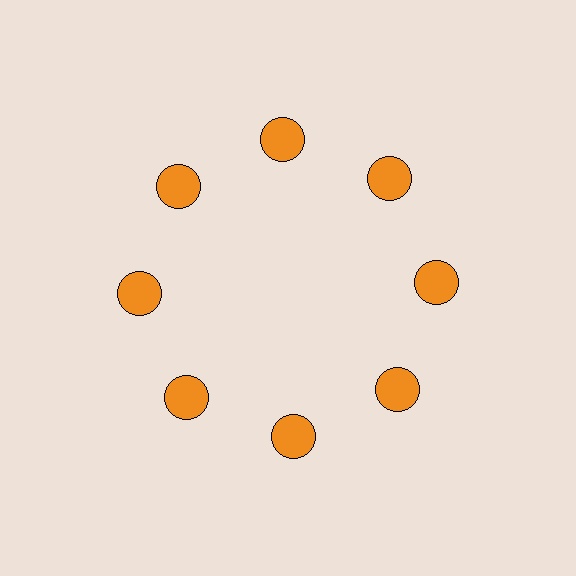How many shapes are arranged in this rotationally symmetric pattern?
There are 8 shapes, arranged in 8 groups of 1.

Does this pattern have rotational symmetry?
Yes, this pattern has 8-fold rotational symmetry. It looks the same after rotating 45 degrees around the center.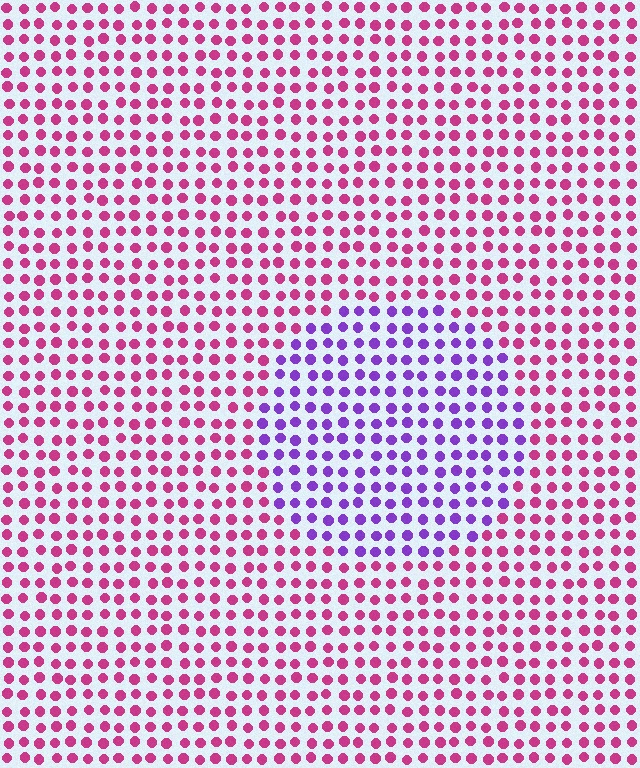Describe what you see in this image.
The image is filled with small magenta elements in a uniform arrangement. A circle-shaped region is visible where the elements are tinted to a slightly different hue, forming a subtle color boundary.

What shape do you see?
I see a circle.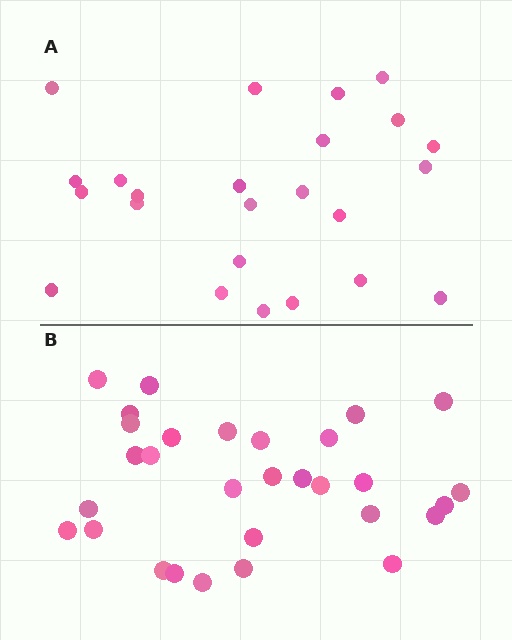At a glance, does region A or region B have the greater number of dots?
Region B (the bottom region) has more dots.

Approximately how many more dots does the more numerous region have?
Region B has about 6 more dots than region A.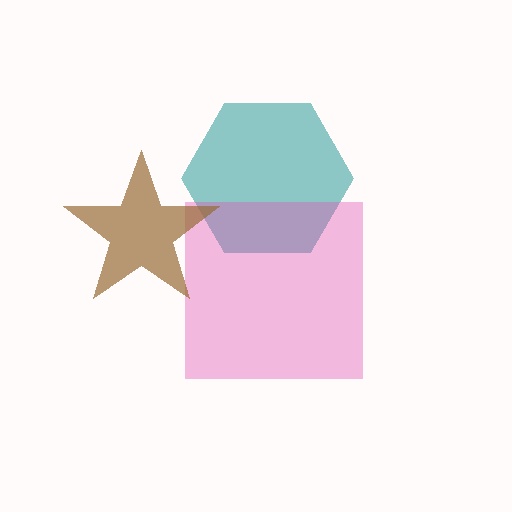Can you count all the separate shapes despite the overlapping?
Yes, there are 3 separate shapes.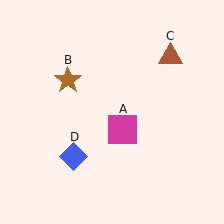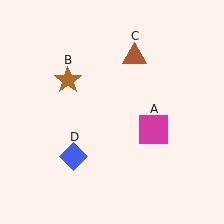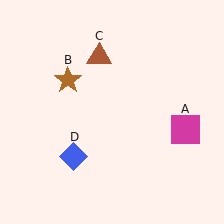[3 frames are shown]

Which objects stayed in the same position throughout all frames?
Brown star (object B) and blue diamond (object D) remained stationary.